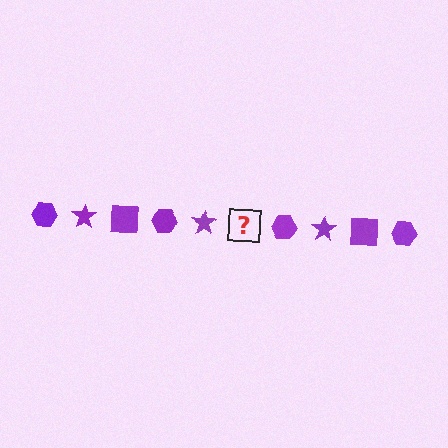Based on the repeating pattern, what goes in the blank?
The blank should be a purple square.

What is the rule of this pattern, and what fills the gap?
The rule is that the pattern cycles through hexagon, star, square shapes in purple. The gap should be filled with a purple square.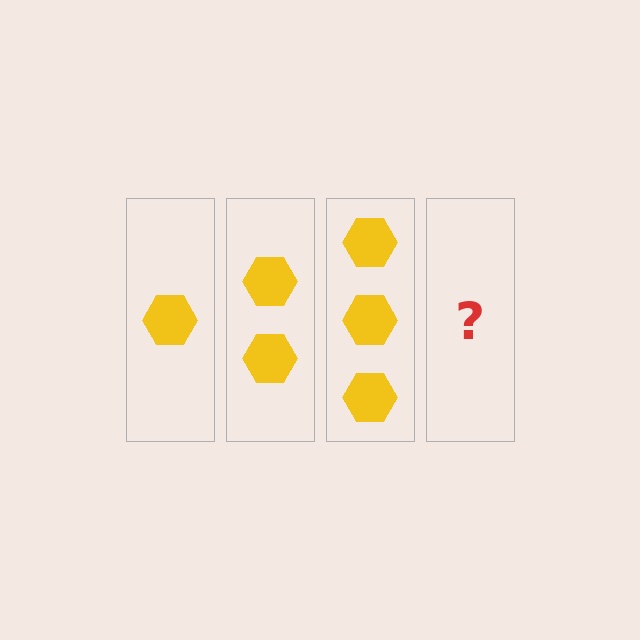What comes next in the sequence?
The next element should be 4 hexagons.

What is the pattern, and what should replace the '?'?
The pattern is that each step adds one more hexagon. The '?' should be 4 hexagons.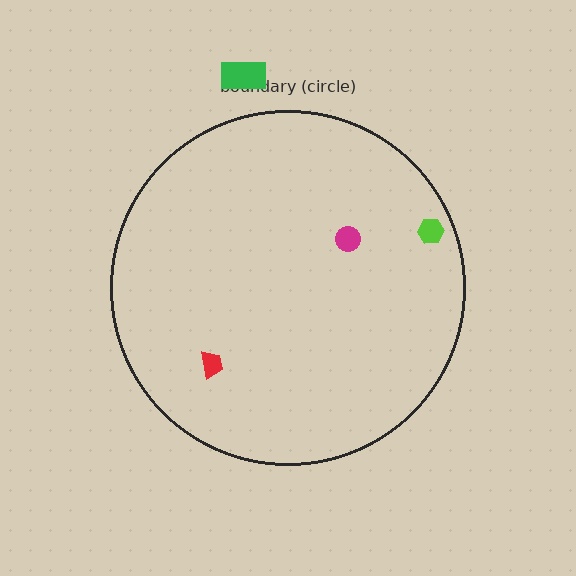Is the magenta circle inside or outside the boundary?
Inside.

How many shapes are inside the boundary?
3 inside, 1 outside.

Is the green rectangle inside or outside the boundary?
Outside.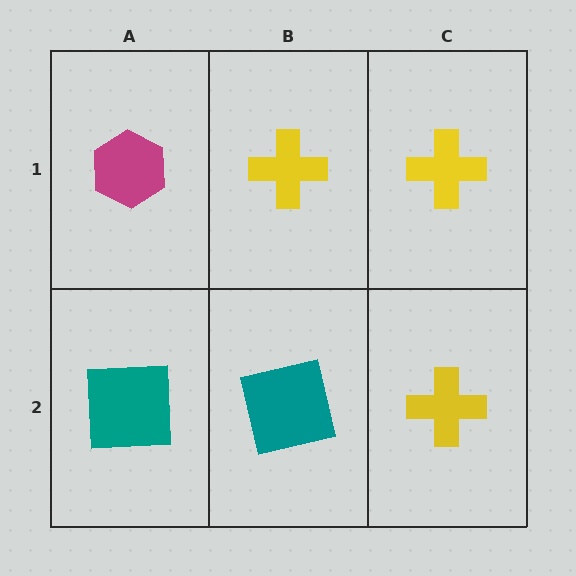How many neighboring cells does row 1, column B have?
3.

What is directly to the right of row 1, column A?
A yellow cross.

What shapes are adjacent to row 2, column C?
A yellow cross (row 1, column C), a teal square (row 2, column B).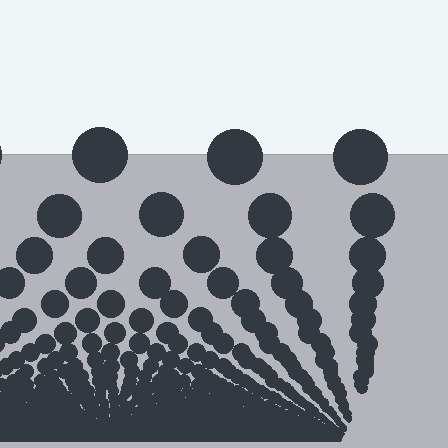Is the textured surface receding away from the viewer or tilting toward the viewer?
The surface appears to tilt toward the viewer. Texture elements get larger and sparser toward the top.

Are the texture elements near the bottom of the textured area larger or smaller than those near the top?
Smaller. The gradient is inverted — elements near the bottom are smaller and denser.